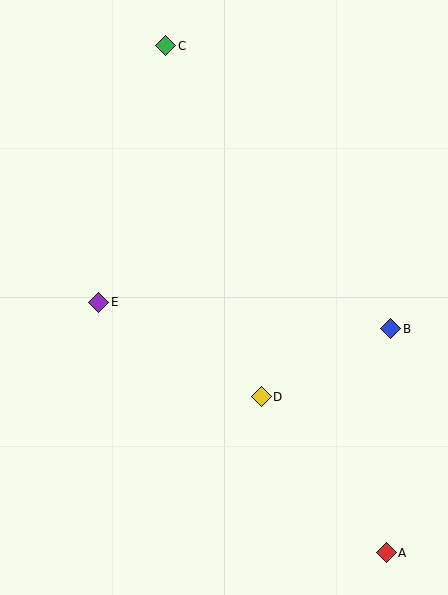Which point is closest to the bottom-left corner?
Point E is closest to the bottom-left corner.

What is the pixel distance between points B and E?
The distance between B and E is 293 pixels.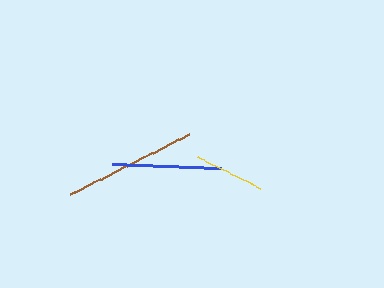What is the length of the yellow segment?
The yellow segment is approximately 71 pixels long.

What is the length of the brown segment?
The brown segment is approximately 134 pixels long.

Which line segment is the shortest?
The yellow line is the shortest at approximately 71 pixels.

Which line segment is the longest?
The brown line is the longest at approximately 134 pixels.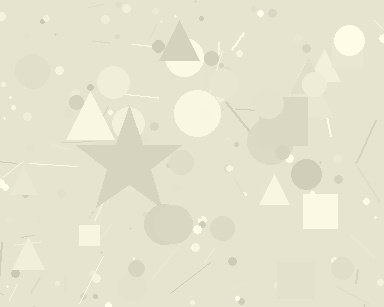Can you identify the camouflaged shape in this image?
The camouflaged shape is a star.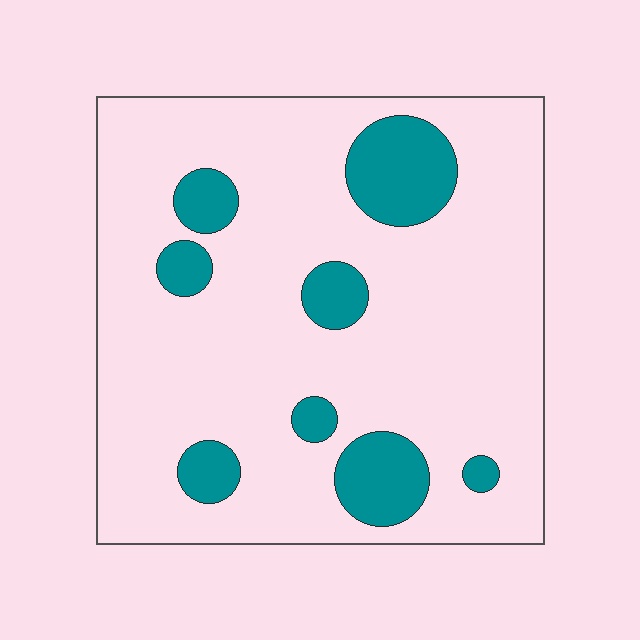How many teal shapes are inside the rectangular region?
8.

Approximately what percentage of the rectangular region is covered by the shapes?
Approximately 15%.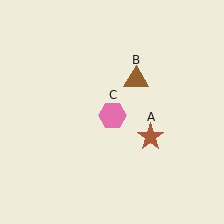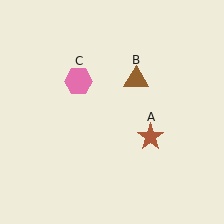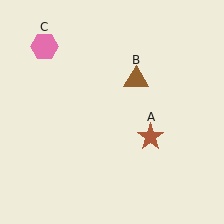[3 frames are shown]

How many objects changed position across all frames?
1 object changed position: pink hexagon (object C).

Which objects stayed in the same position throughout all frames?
Brown star (object A) and brown triangle (object B) remained stationary.